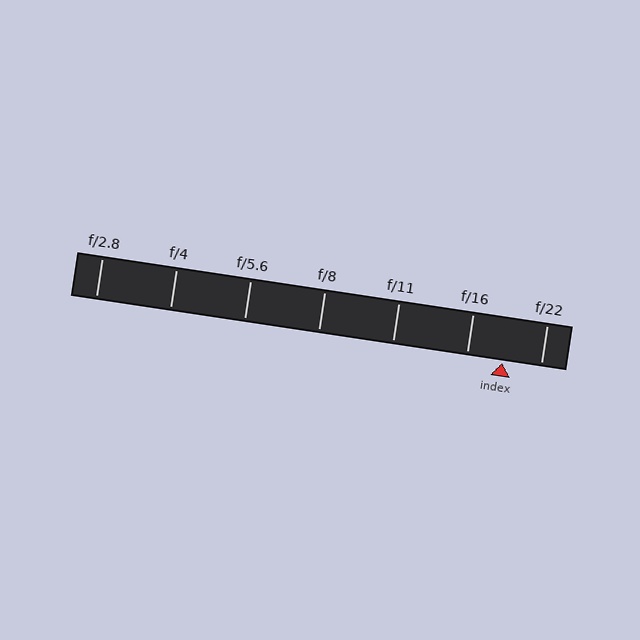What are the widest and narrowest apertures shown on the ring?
The widest aperture shown is f/2.8 and the narrowest is f/22.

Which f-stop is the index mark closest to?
The index mark is closest to f/16.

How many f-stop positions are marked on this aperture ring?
There are 7 f-stop positions marked.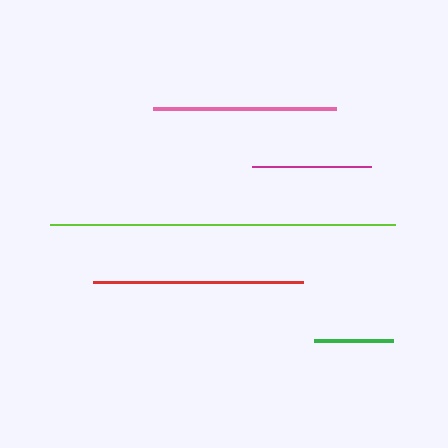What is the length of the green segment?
The green segment is approximately 79 pixels long.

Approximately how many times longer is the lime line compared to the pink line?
The lime line is approximately 1.9 times the length of the pink line.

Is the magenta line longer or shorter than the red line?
The red line is longer than the magenta line.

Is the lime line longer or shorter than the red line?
The lime line is longer than the red line.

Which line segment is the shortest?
The green line is the shortest at approximately 79 pixels.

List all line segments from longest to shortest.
From longest to shortest: lime, red, pink, magenta, green.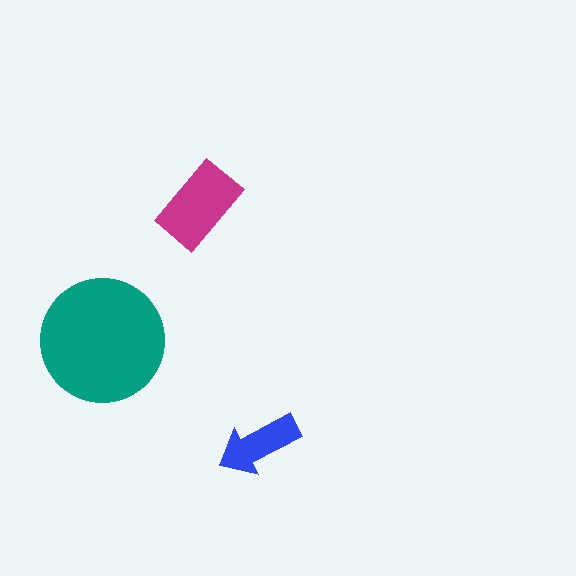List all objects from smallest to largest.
The blue arrow, the magenta rectangle, the teal circle.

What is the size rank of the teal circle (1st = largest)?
1st.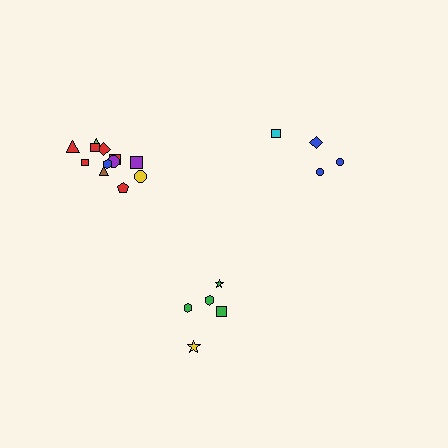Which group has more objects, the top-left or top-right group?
The top-left group.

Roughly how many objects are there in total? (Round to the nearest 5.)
Roughly 20 objects in total.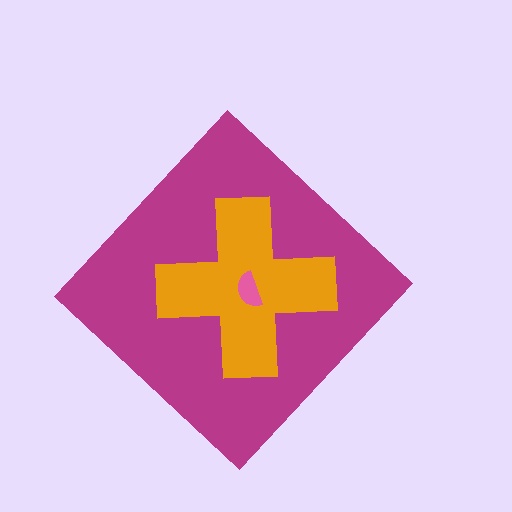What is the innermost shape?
The pink semicircle.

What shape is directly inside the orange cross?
The pink semicircle.